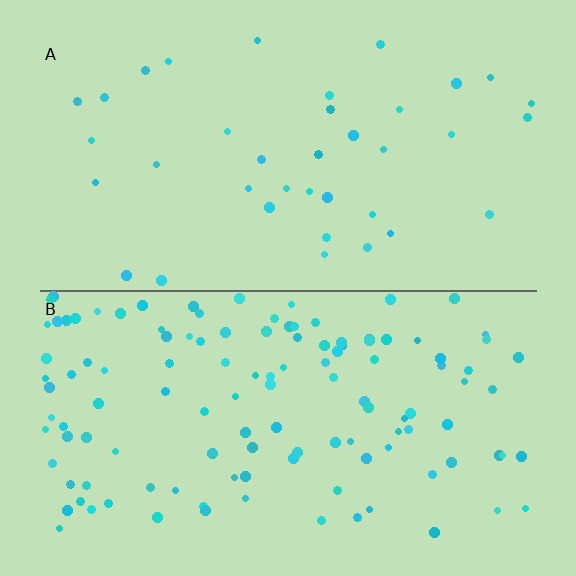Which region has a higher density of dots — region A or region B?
B (the bottom).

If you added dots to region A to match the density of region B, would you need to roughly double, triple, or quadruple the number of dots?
Approximately triple.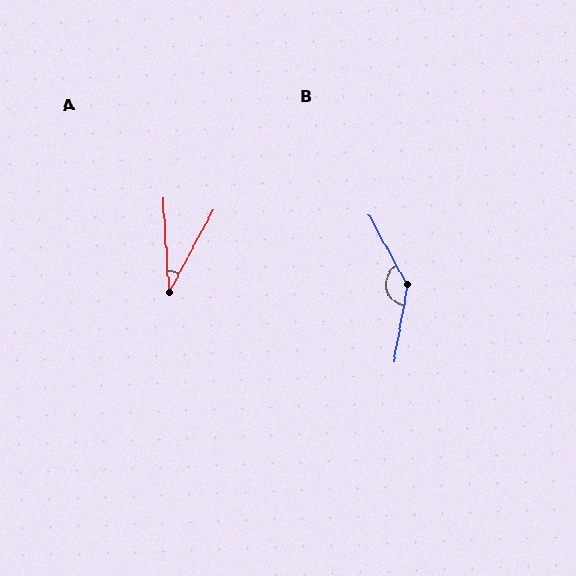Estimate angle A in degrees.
Approximately 32 degrees.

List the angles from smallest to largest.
A (32°), B (142°).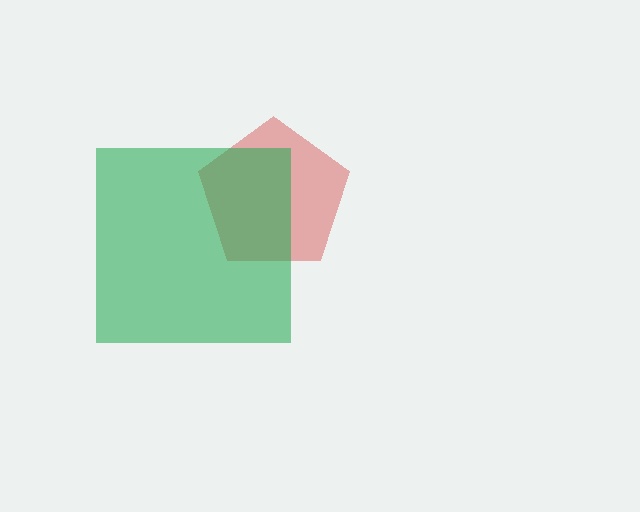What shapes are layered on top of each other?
The layered shapes are: a red pentagon, a green square.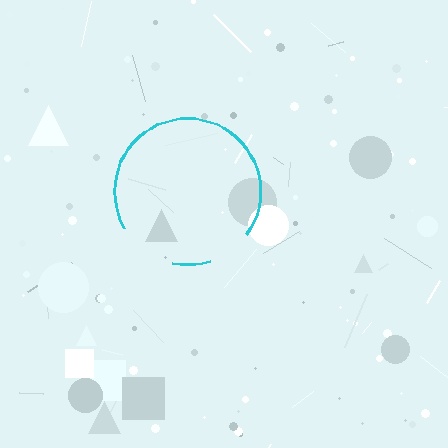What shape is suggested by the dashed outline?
The dashed outline suggests a circle.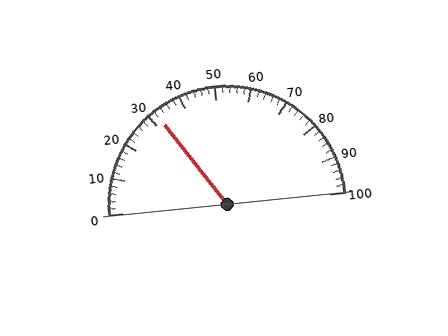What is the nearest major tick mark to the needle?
The nearest major tick mark is 30.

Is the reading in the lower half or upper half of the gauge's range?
The reading is in the lower half of the range (0 to 100).